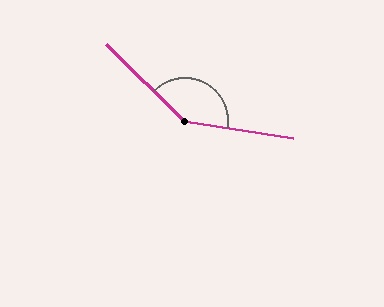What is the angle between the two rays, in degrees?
Approximately 145 degrees.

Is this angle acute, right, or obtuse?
It is obtuse.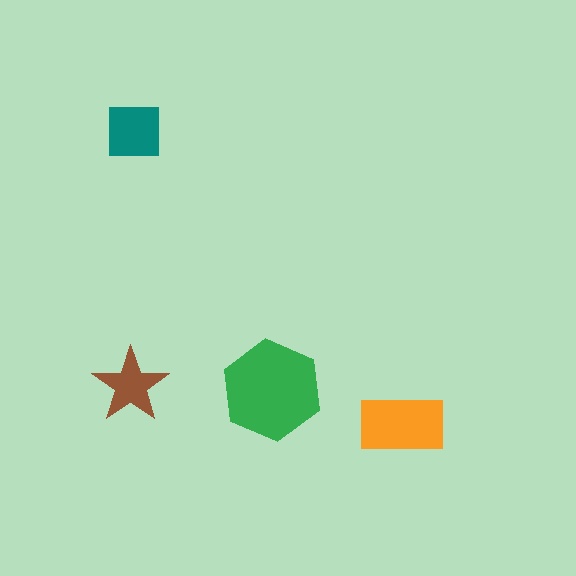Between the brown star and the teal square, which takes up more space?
The teal square.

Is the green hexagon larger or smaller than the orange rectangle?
Larger.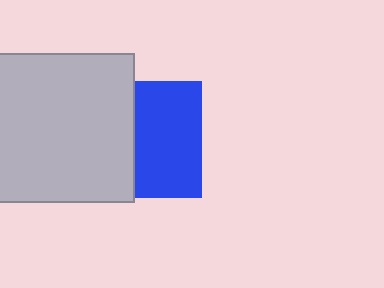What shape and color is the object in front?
The object in front is a light gray square.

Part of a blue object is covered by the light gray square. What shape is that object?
It is a square.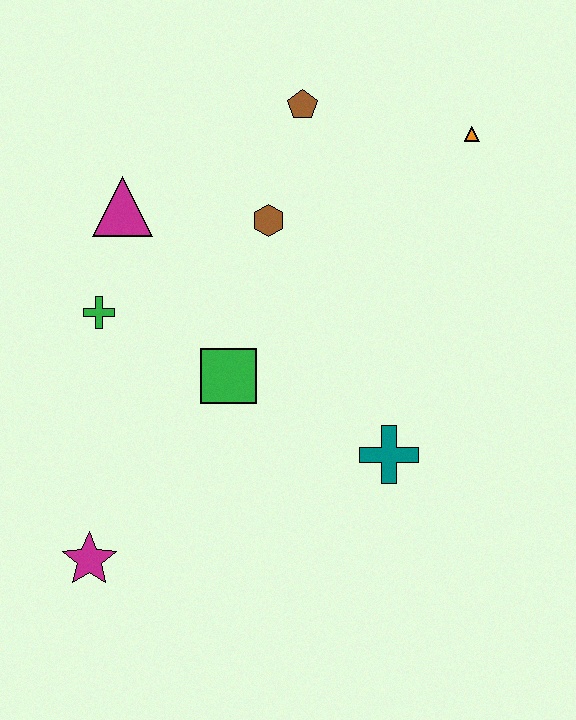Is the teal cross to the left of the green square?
No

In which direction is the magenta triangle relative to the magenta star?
The magenta triangle is above the magenta star.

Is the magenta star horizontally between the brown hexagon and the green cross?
No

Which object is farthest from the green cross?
The orange triangle is farthest from the green cross.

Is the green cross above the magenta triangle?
No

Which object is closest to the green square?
The green cross is closest to the green square.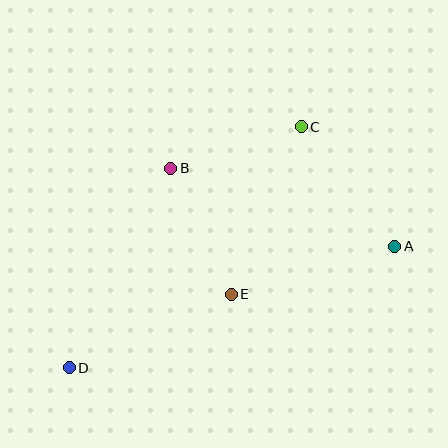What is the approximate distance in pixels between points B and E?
The distance between B and E is approximately 140 pixels.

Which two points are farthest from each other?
Points A and D are farthest from each other.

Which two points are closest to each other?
Points B and C are closest to each other.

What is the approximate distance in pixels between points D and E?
The distance between D and E is approximately 178 pixels.